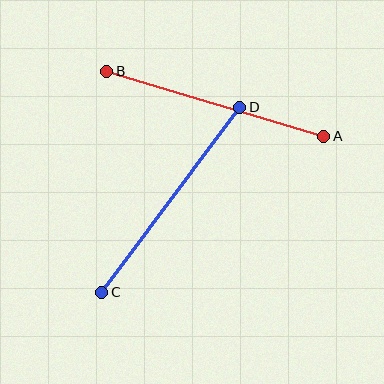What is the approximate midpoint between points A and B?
The midpoint is at approximately (215, 104) pixels.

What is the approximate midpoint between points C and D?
The midpoint is at approximately (171, 200) pixels.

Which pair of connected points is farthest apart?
Points C and D are farthest apart.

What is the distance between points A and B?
The distance is approximately 226 pixels.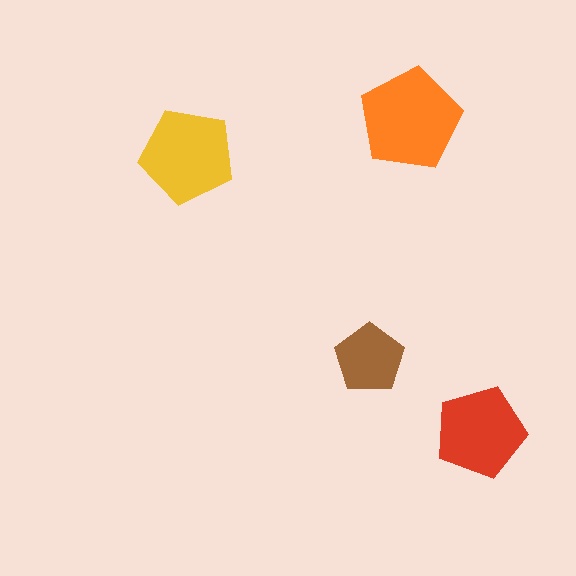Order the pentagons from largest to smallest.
the orange one, the yellow one, the red one, the brown one.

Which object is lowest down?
The red pentagon is bottommost.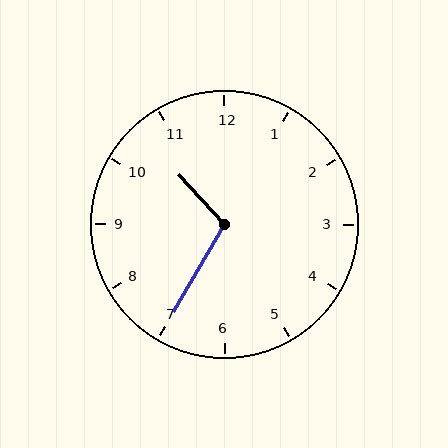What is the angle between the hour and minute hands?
Approximately 108 degrees.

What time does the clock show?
10:35.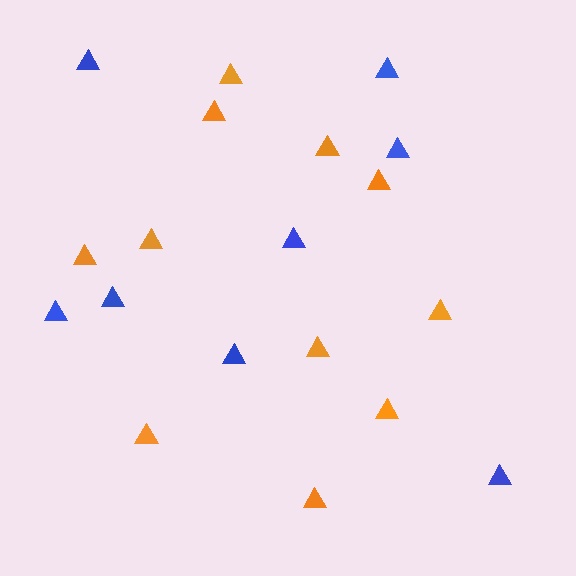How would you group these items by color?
There are 2 groups: one group of blue triangles (8) and one group of orange triangles (11).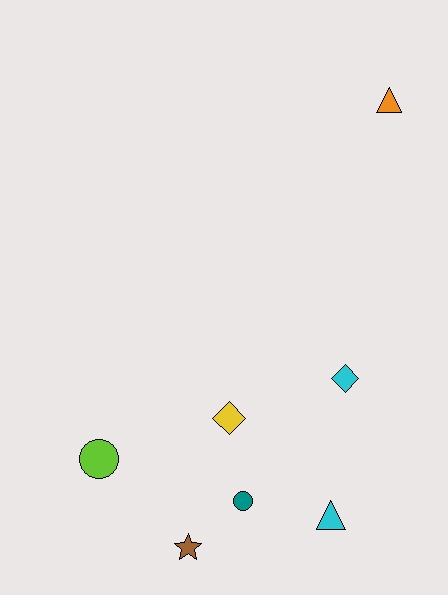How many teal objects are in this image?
There is 1 teal object.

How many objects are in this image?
There are 7 objects.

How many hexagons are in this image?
There are no hexagons.